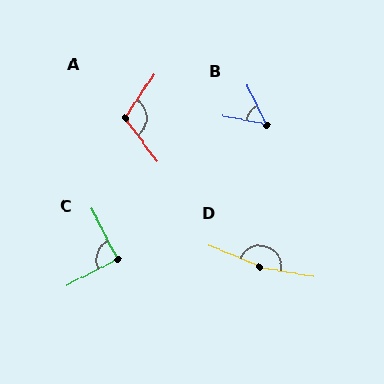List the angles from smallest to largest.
B (52°), C (91°), A (110°), D (167°).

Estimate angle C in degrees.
Approximately 91 degrees.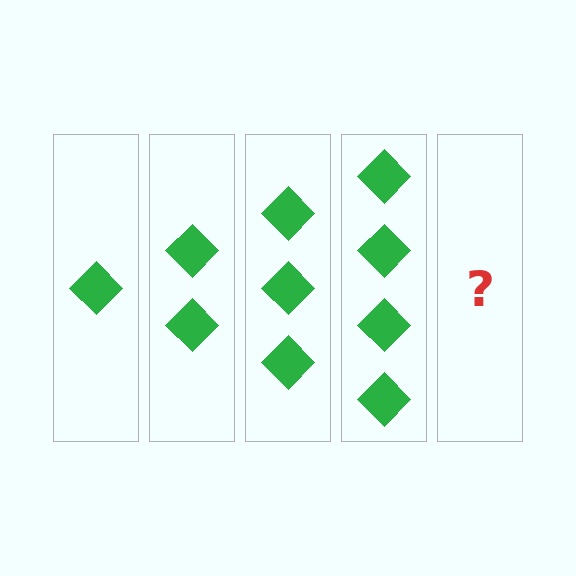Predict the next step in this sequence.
The next step is 5 diamonds.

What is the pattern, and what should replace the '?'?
The pattern is that each step adds one more diamond. The '?' should be 5 diamonds.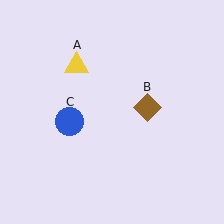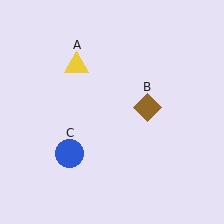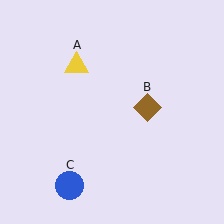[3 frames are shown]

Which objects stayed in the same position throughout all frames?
Yellow triangle (object A) and brown diamond (object B) remained stationary.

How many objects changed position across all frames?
1 object changed position: blue circle (object C).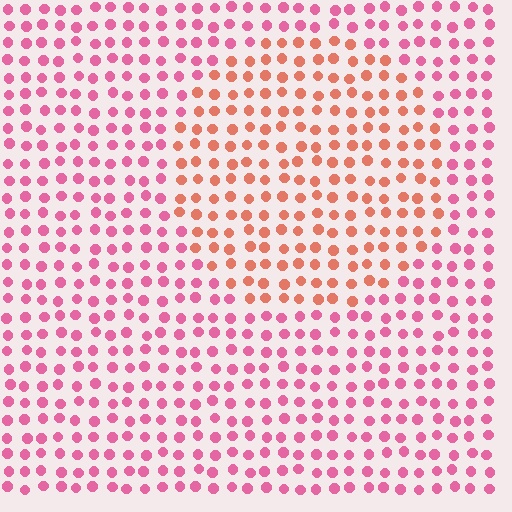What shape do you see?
I see a circle.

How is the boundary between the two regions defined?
The boundary is defined purely by a slight shift in hue (about 38 degrees). Spacing, size, and orientation are identical on both sides.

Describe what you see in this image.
The image is filled with small pink elements in a uniform arrangement. A circle-shaped region is visible where the elements are tinted to a slightly different hue, forming a subtle color boundary.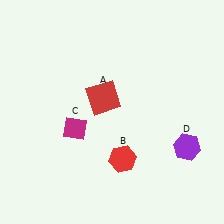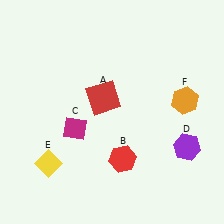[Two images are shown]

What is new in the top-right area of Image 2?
An orange hexagon (F) was added in the top-right area of Image 2.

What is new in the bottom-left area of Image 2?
A yellow diamond (E) was added in the bottom-left area of Image 2.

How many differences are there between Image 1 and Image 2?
There are 2 differences between the two images.